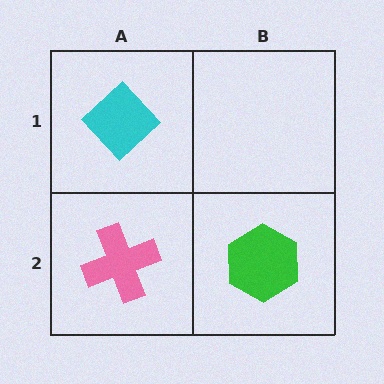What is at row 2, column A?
A pink cross.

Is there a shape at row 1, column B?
No, that cell is empty.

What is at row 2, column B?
A green hexagon.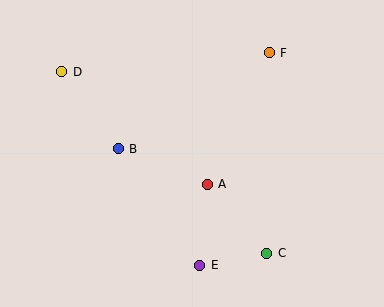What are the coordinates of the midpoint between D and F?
The midpoint between D and F is at (165, 62).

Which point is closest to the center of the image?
Point A at (207, 184) is closest to the center.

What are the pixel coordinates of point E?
Point E is at (200, 265).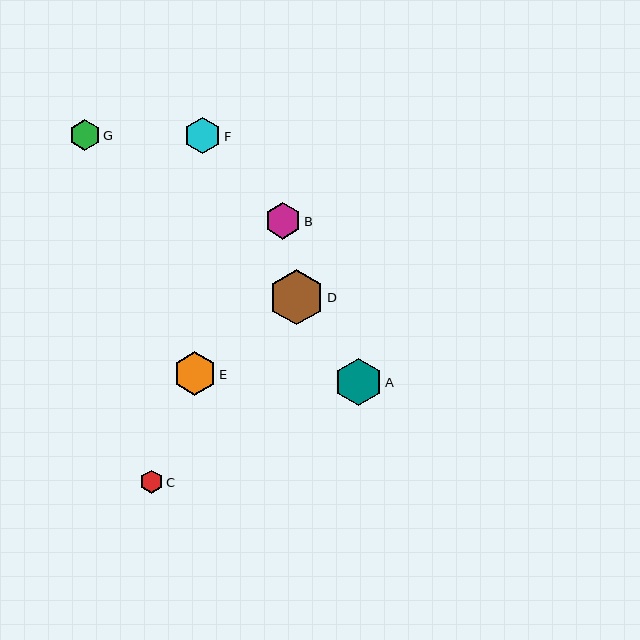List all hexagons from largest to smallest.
From largest to smallest: D, A, E, B, F, G, C.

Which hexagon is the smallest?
Hexagon C is the smallest with a size of approximately 23 pixels.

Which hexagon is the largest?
Hexagon D is the largest with a size of approximately 56 pixels.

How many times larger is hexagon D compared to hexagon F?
Hexagon D is approximately 1.5 times the size of hexagon F.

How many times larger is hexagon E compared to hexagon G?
Hexagon E is approximately 1.4 times the size of hexagon G.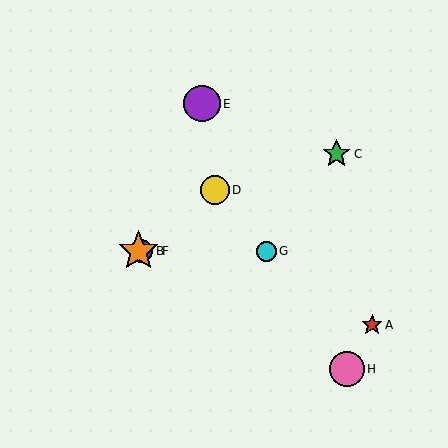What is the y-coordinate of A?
Object A is at y≈325.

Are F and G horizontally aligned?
Yes, both are at y≈251.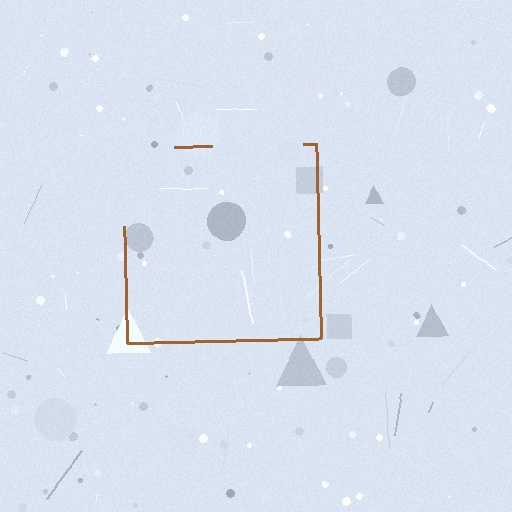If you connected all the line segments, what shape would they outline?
They would outline a square.